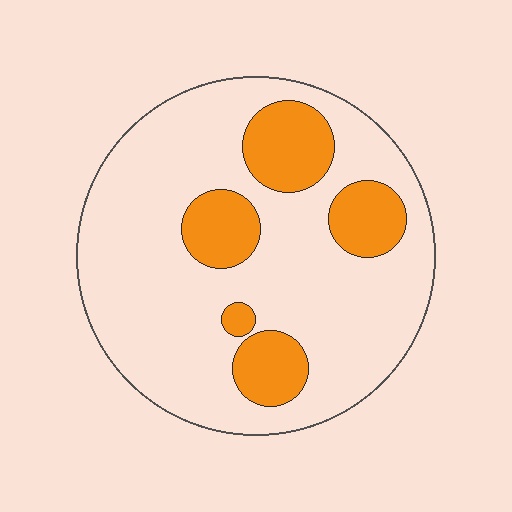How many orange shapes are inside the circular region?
5.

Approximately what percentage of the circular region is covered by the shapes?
Approximately 20%.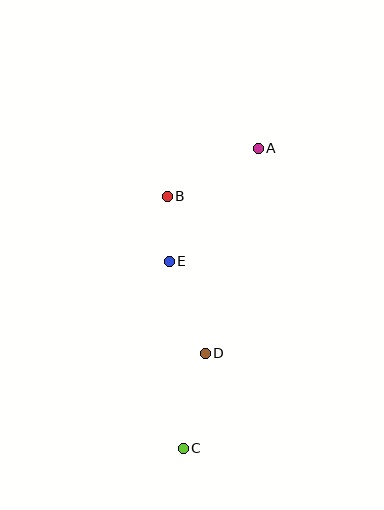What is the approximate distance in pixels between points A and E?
The distance between A and E is approximately 144 pixels.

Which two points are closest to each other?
Points B and E are closest to each other.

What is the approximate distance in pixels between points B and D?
The distance between B and D is approximately 162 pixels.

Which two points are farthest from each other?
Points A and C are farthest from each other.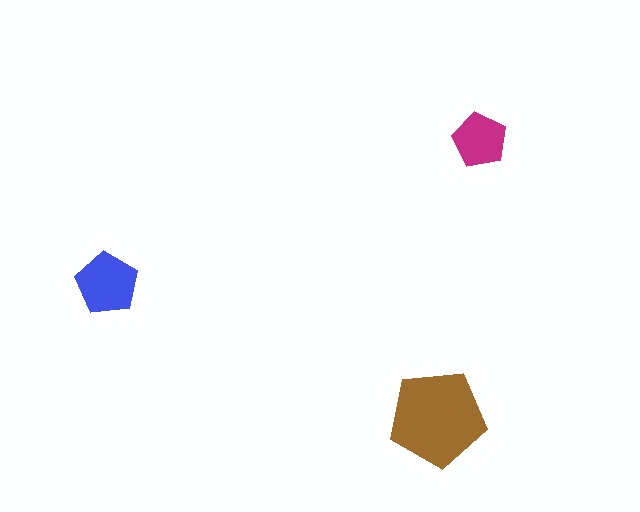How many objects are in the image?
There are 3 objects in the image.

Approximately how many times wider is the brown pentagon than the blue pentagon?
About 1.5 times wider.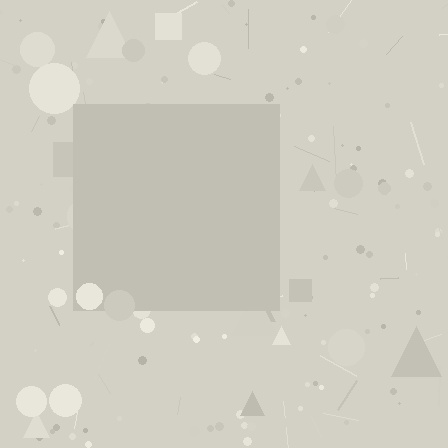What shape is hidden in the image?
A square is hidden in the image.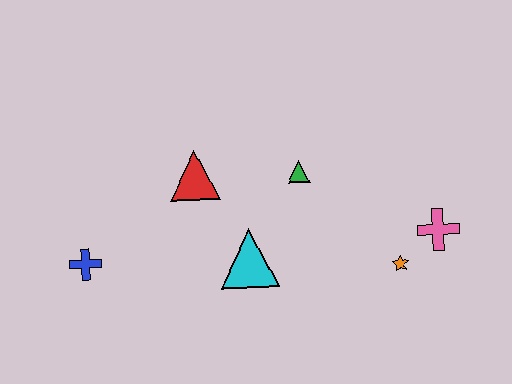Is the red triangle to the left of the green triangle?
Yes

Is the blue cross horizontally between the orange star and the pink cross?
No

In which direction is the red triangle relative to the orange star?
The red triangle is to the left of the orange star.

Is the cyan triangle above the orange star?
Yes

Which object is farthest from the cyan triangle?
The pink cross is farthest from the cyan triangle.